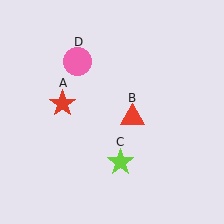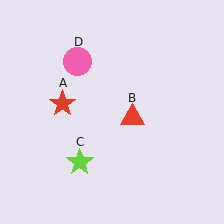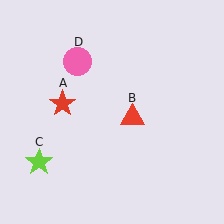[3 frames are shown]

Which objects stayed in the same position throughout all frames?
Red star (object A) and red triangle (object B) and pink circle (object D) remained stationary.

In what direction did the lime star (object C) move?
The lime star (object C) moved left.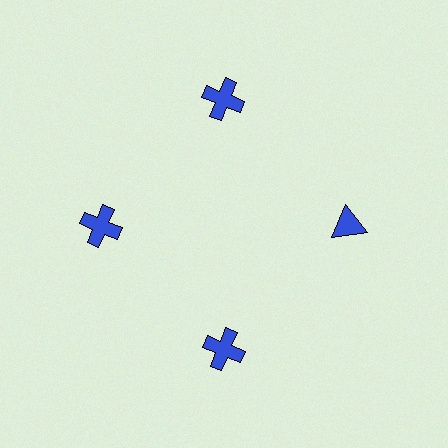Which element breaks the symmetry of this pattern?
The blue triangle at roughly the 3 o'clock position breaks the symmetry. All other shapes are blue crosses.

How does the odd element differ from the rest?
It has a different shape: triangle instead of cross.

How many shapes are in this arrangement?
There are 4 shapes arranged in a ring pattern.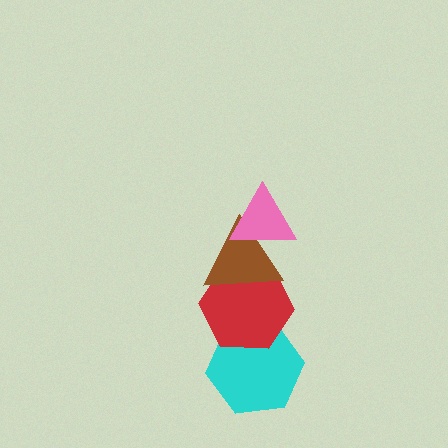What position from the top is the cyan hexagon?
The cyan hexagon is 4th from the top.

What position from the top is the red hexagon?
The red hexagon is 3rd from the top.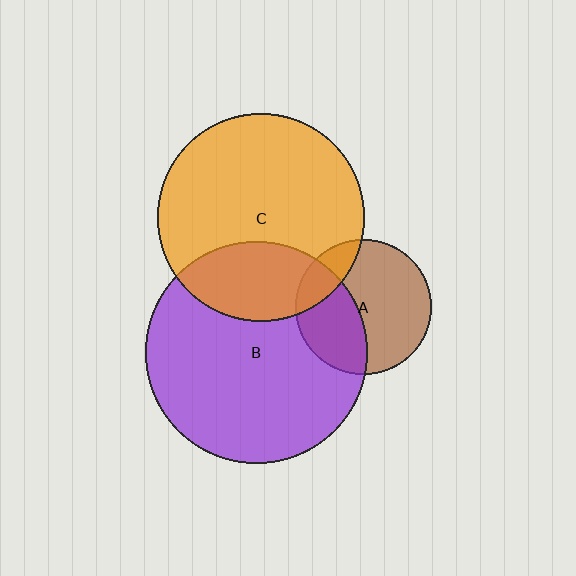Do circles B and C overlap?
Yes.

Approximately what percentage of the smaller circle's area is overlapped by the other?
Approximately 30%.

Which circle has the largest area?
Circle B (purple).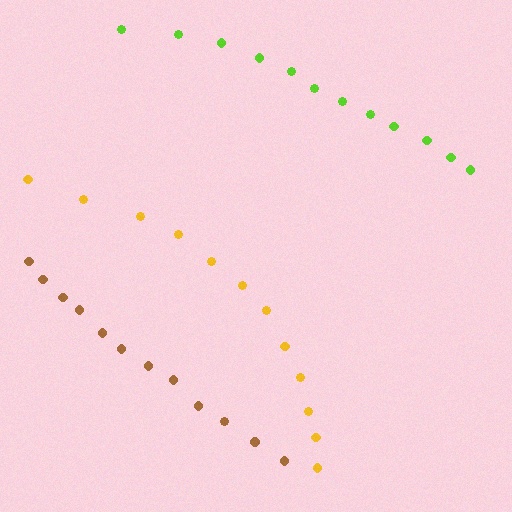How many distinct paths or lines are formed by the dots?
There are 3 distinct paths.